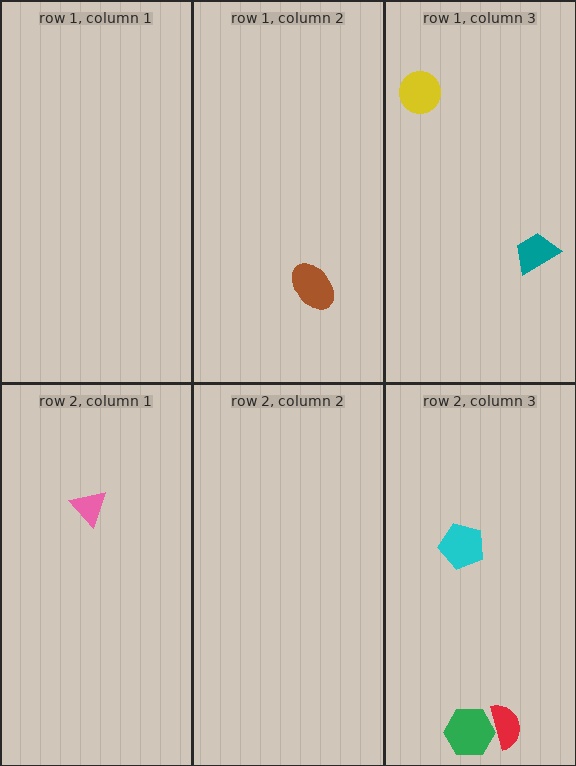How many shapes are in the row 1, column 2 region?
1.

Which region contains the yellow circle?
The row 1, column 3 region.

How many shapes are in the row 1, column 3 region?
2.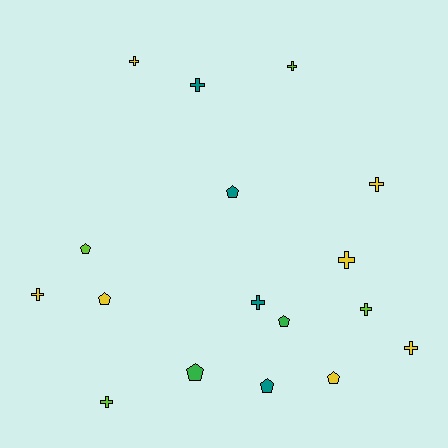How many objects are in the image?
There are 17 objects.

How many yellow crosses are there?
There are 5 yellow crosses.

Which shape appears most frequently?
Cross, with 10 objects.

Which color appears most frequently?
Yellow, with 7 objects.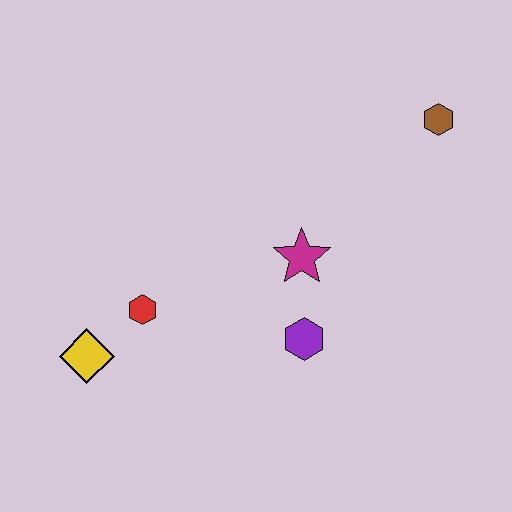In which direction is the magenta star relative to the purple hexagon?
The magenta star is above the purple hexagon.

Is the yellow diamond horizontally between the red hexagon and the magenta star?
No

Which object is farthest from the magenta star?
The yellow diamond is farthest from the magenta star.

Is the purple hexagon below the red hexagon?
Yes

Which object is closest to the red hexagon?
The yellow diamond is closest to the red hexagon.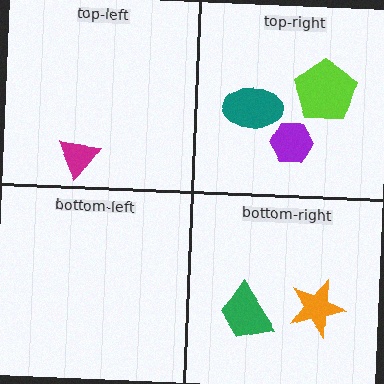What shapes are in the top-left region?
The magenta triangle.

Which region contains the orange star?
The bottom-right region.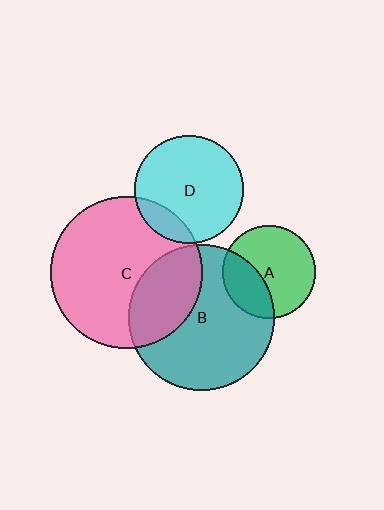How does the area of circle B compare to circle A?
Approximately 2.5 times.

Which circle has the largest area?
Circle C (pink).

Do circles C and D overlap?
Yes.